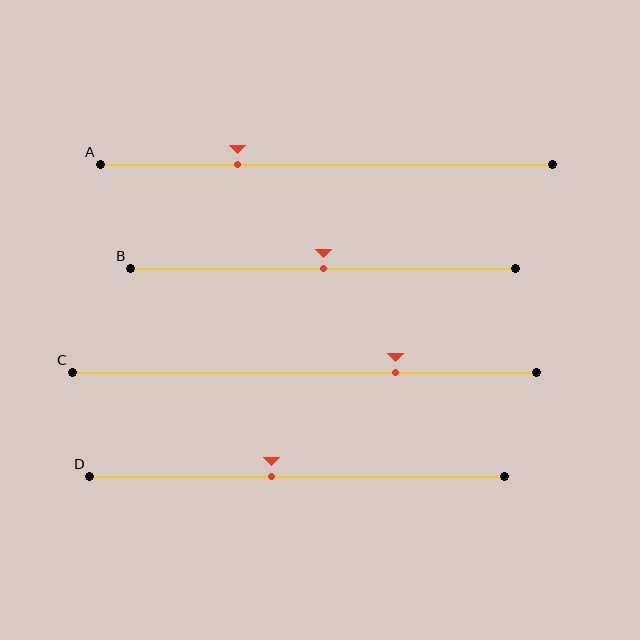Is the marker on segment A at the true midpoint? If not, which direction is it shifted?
No, the marker on segment A is shifted to the left by about 20% of the segment length.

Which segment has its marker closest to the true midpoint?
Segment B has its marker closest to the true midpoint.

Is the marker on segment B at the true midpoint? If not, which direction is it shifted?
Yes, the marker on segment B is at the true midpoint.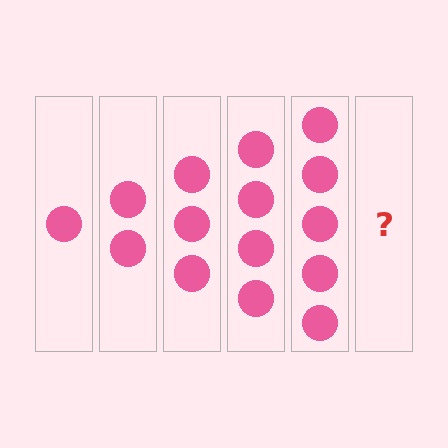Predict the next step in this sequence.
The next step is 6 circles.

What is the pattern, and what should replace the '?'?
The pattern is that each step adds one more circle. The '?' should be 6 circles.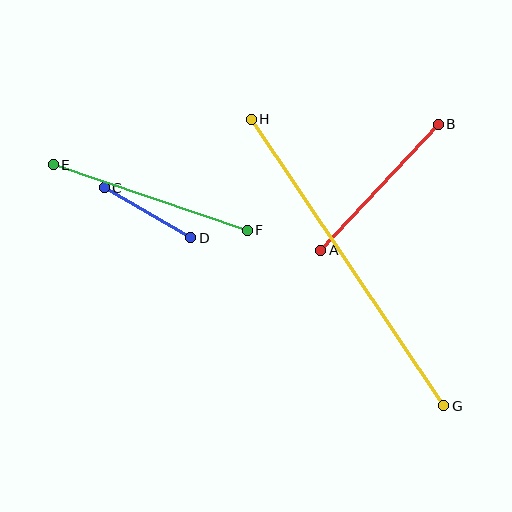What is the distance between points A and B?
The distance is approximately 172 pixels.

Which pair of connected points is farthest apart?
Points G and H are farthest apart.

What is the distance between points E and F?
The distance is approximately 205 pixels.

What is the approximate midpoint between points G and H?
The midpoint is at approximately (347, 262) pixels.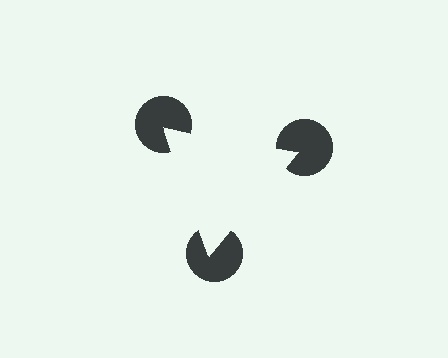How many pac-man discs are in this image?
There are 3 — one at each vertex of the illusory triangle.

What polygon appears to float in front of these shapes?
An illusory triangle — its edges are inferred from the aligned wedge cuts in the pac-man discs, not physically drawn.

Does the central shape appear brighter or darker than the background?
It typically appears slightly brighter than the background, even though no actual brightness change is drawn.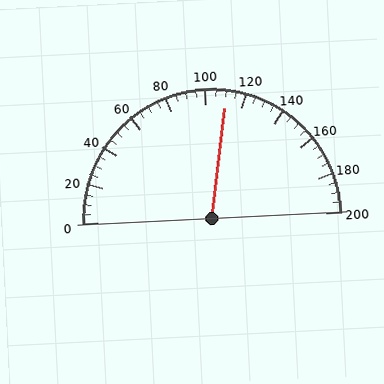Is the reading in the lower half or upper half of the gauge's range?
The reading is in the upper half of the range (0 to 200).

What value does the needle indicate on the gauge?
The needle indicates approximately 110.